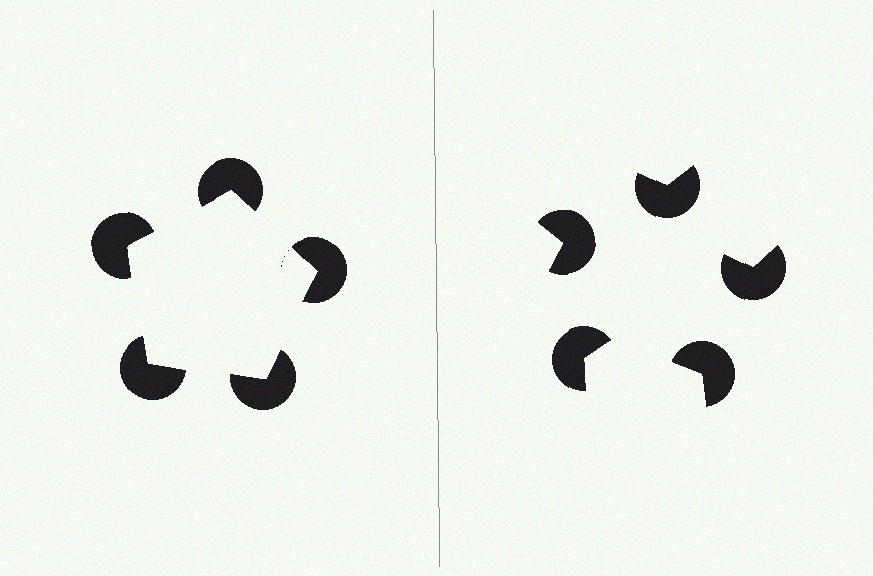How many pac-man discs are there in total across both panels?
10 — 5 on each side.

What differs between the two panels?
The pac-man discs are positioned identically on both sides; only the wedge orientations differ. On the left they align to a pentagon; on the right they are misaligned.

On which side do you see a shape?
An illusory pentagon appears on the left side. On the right side the wedge cuts are rotated, so no coherent shape forms.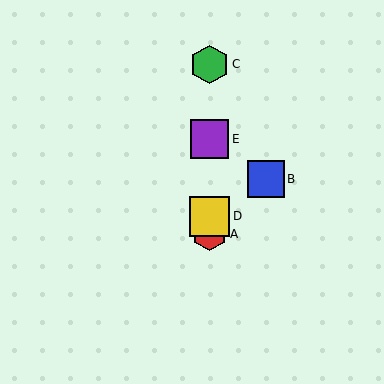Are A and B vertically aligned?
No, A is at x≈210 and B is at x≈266.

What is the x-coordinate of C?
Object C is at x≈210.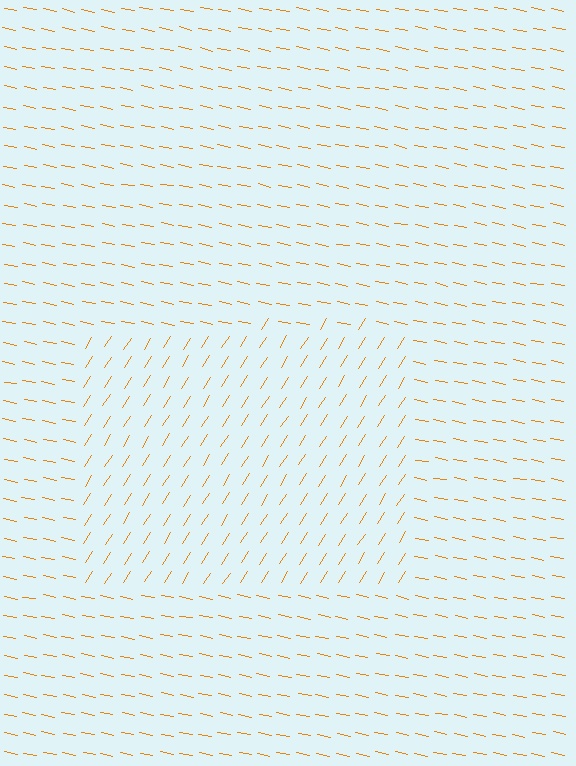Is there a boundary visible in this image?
Yes, there is a texture boundary formed by a change in line orientation.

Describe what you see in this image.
The image is filled with small orange line segments. A rectangle region in the image has lines oriented differently from the surrounding lines, creating a visible texture boundary.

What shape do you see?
I see a rectangle.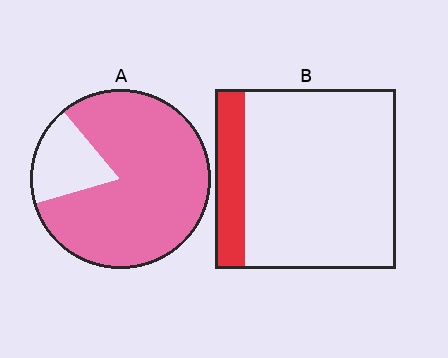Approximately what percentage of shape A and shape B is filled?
A is approximately 80% and B is approximately 15%.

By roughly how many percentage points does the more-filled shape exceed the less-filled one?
By roughly 65 percentage points (A over B).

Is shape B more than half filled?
No.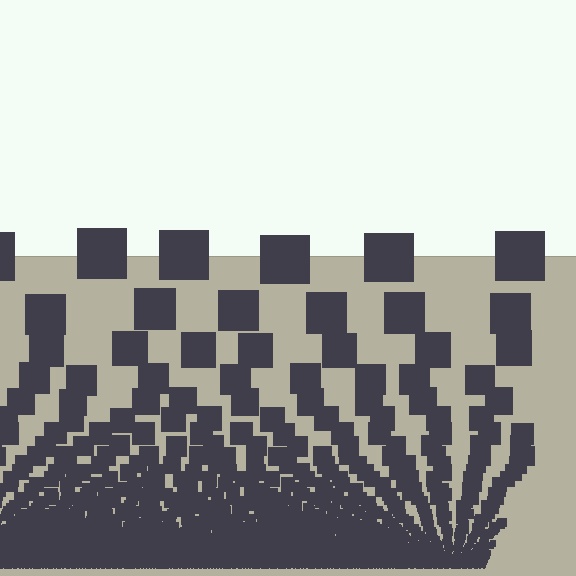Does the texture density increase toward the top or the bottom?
Density increases toward the bottom.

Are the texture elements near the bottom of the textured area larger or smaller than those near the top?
Smaller. The gradient is inverted — elements near the bottom are smaller and denser.